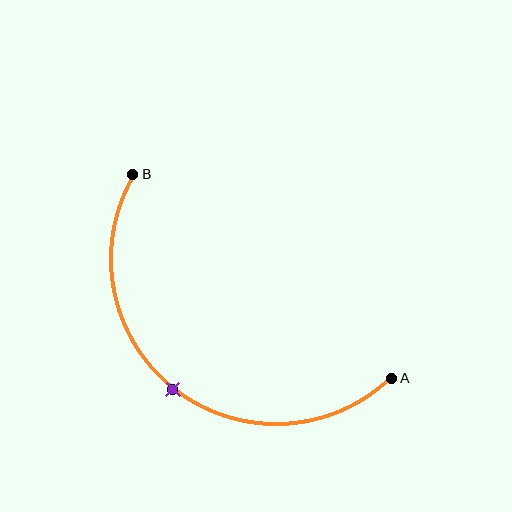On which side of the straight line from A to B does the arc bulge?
The arc bulges below and to the left of the straight line connecting A and B.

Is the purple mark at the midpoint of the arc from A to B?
Yes. The purple mark lies on the arc at equal arc-length from both A and B — it is the arc midpoint.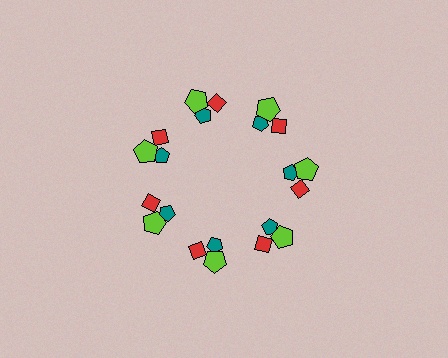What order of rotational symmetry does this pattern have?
This pattern has 7-fold rotational symmetry.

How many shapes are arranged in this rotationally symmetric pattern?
There are 21 shapes, arranged in 7 groups of 3.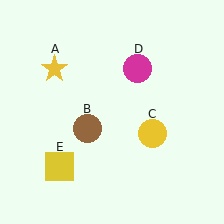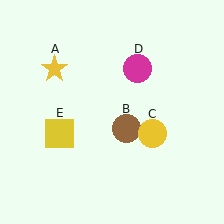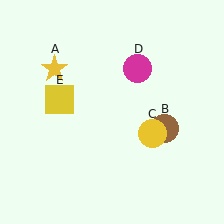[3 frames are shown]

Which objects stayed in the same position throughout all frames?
Yellow star (object A) and yellow circle (object C) and magenta circle (object D) remained stationary.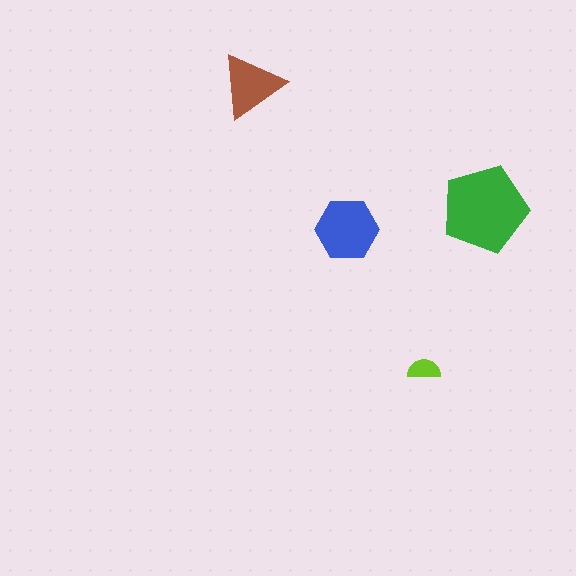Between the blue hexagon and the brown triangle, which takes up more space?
The blue hexagon.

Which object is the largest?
The green pentagon.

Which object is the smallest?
The lime semicircle.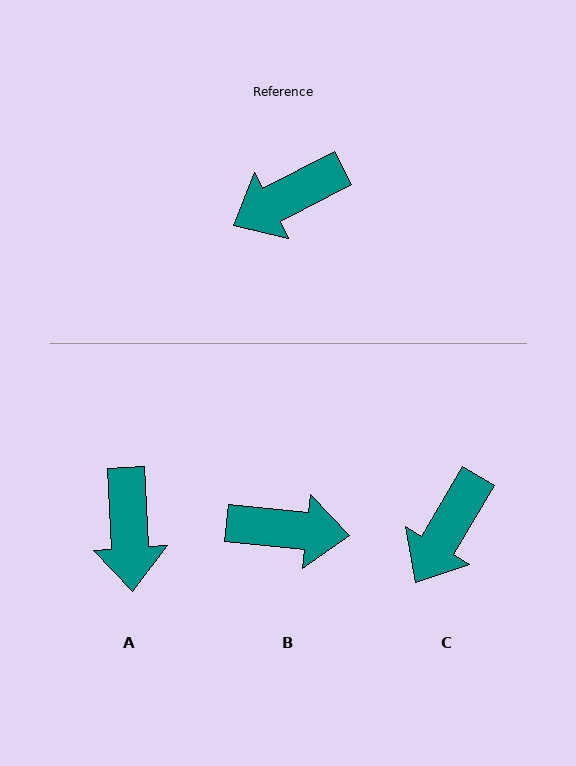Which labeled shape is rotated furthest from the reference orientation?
B, about 146 degrees away.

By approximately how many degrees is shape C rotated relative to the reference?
Approximately 32 degrees counter-clockwise.